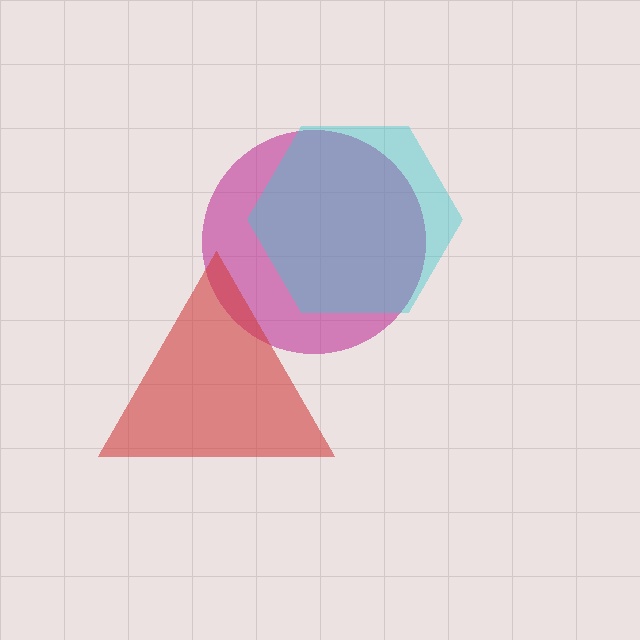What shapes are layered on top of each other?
The layered shapes are: a magenta circle, a red triangle, a cyan hexagon.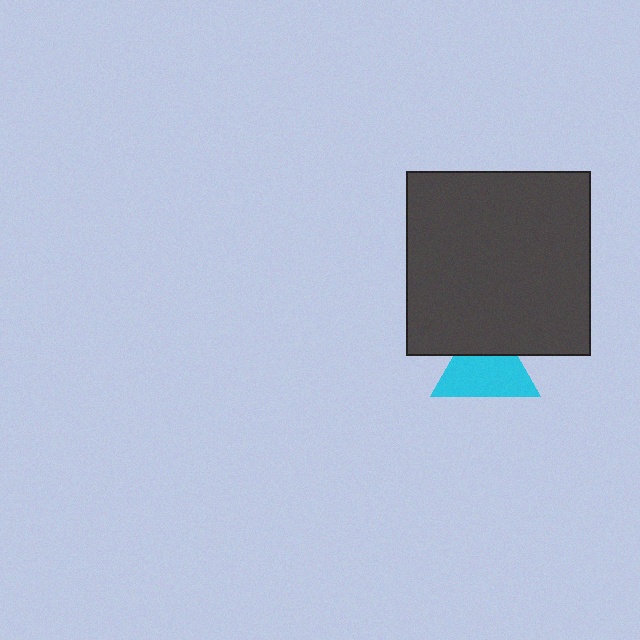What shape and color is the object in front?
The object in front is a dark gray square.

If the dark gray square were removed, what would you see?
You would see the complete cyan triangle.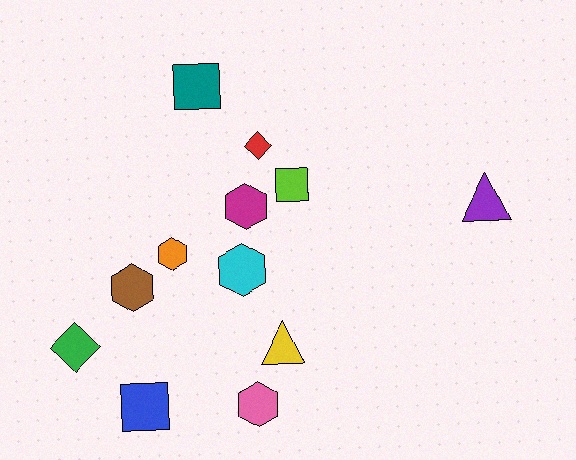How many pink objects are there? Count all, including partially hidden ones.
There is 1 pink object.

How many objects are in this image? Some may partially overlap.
There are 12 objects.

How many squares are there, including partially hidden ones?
There are 3 squares.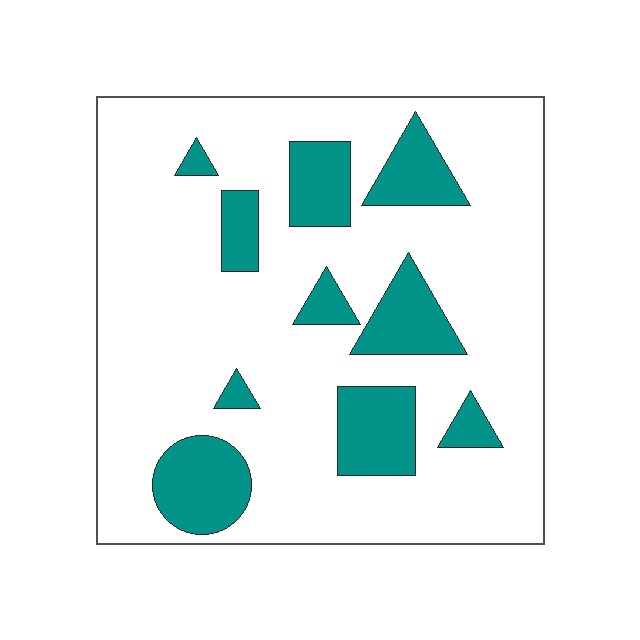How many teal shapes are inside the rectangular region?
10.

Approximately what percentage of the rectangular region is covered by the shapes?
Approximately 20%.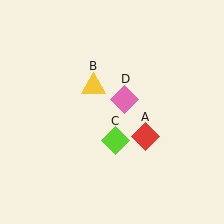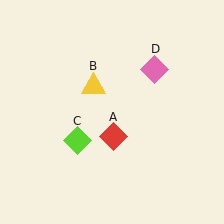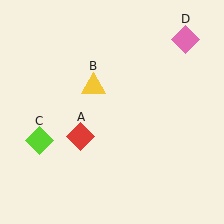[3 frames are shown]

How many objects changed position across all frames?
3 objects changed position: red diamond (object A), lime diamond (object C), pink diamond (object D).